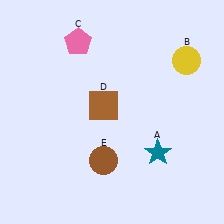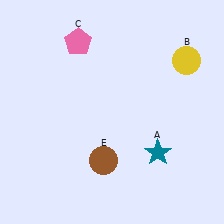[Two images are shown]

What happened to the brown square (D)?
The brown square (D) was removed in Image 2. It was in the top-left area of Image 1.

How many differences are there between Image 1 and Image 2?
There is 1 difference between the two images.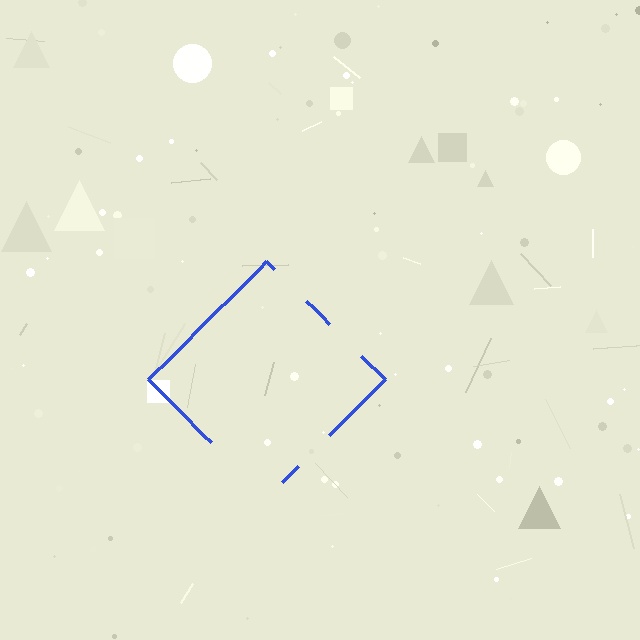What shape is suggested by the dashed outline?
The dashed outline suggests a diamond.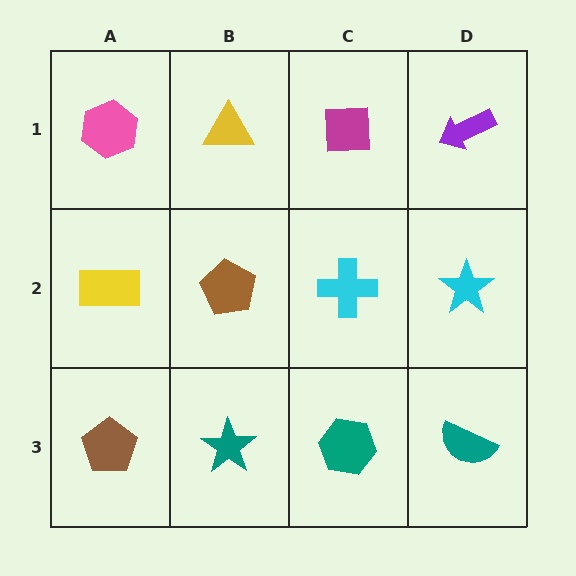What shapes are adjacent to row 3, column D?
A cyan star (row 2, column D), a teal hexagon (row 3, column C).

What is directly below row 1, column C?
A cyan cross.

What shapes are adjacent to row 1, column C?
A cyan cross (row 2, column C), a yellow triangle (row 1, column B), a purple arrow (row 1, column D).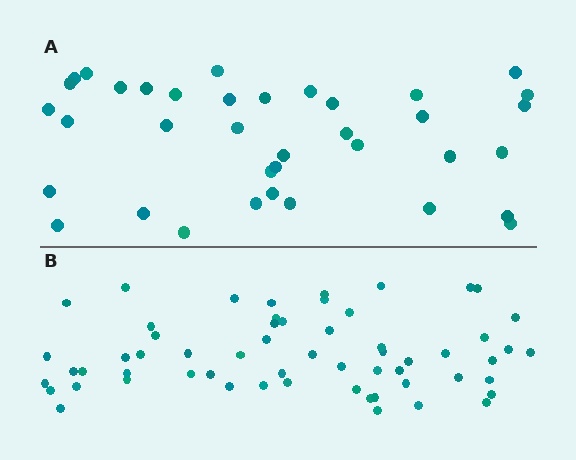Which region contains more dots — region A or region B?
Region B (the bottom region) has more dots.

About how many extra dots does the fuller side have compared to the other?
Region B has approximately 20 more dots than region A.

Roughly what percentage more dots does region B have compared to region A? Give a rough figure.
About 60% more.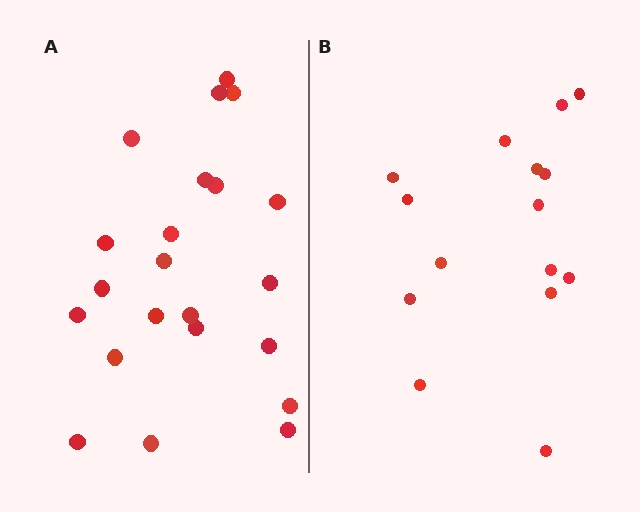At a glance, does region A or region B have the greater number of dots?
Region A (the left region) has more dots.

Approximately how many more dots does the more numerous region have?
Region A has roughly 8 or so more dots than region B.